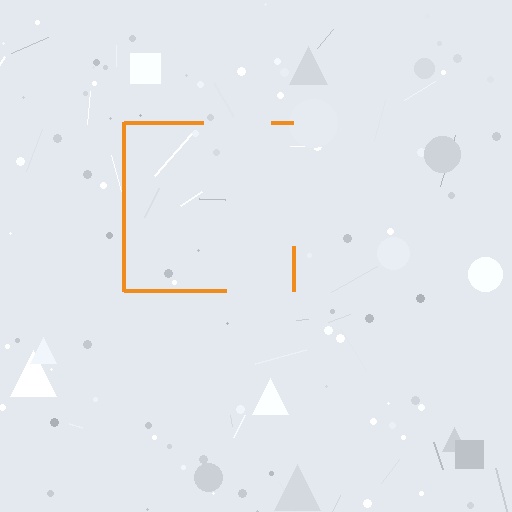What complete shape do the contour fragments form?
The contour fragments form a square.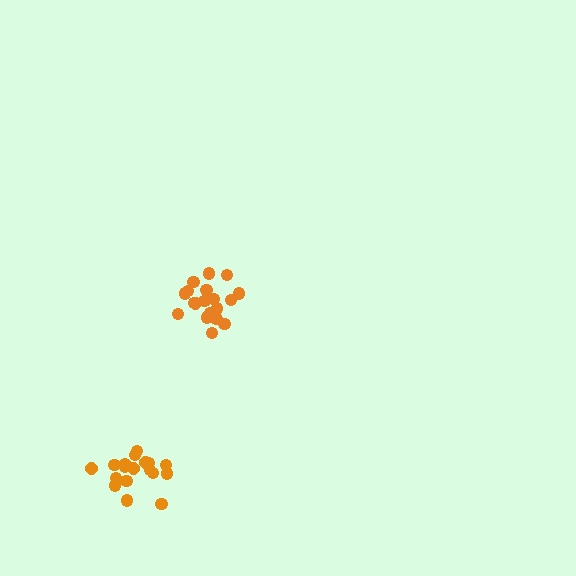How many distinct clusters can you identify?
There are 2 distinct clusters.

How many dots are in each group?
Group 1: 20 dots, Group 2: 19 dots (39 total).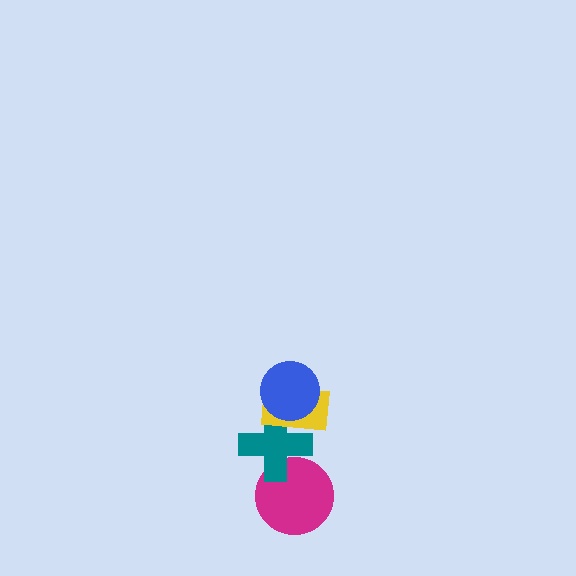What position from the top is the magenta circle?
The magenta circle is 4th from the top.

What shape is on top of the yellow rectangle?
The blue circle is on top of the yellow rectangle.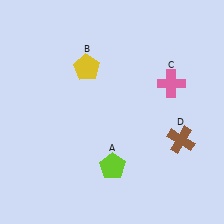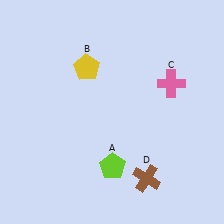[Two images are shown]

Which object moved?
The brown cross (D) moved down.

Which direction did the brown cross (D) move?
The brown cross (D) moved down.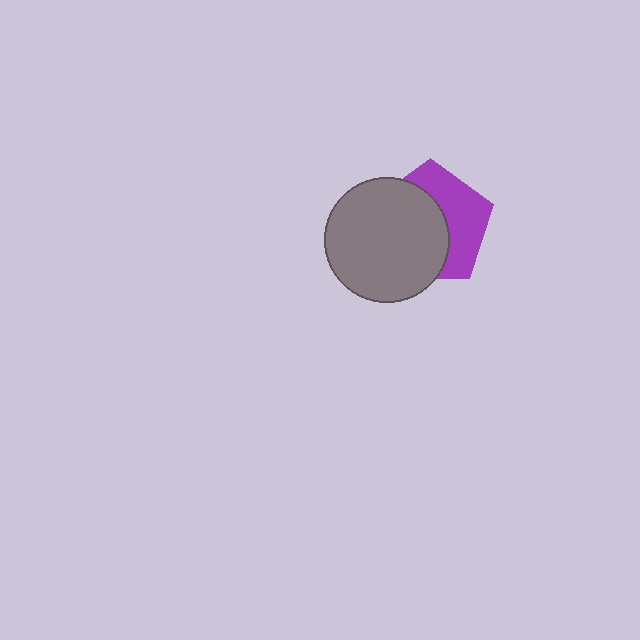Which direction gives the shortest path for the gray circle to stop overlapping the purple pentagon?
Moving left gives the shortest separation.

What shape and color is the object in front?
The object in front is a gray circle.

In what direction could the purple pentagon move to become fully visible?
The purple pentagon could move right. That would shift it out from behind the gray circle entirely.